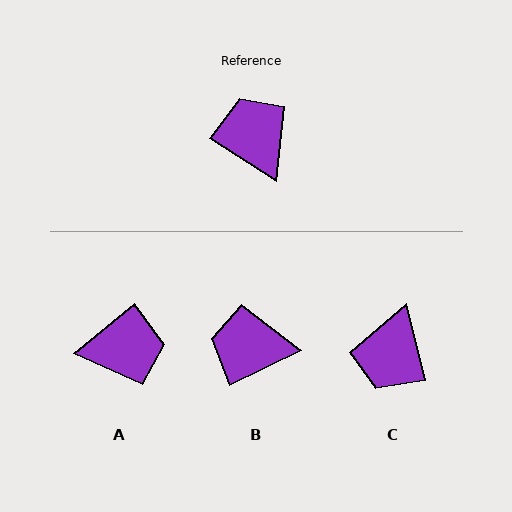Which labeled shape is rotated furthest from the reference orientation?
C, about 137 degrees away.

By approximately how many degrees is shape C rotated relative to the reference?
Approximately 137 degrees counter-clockwise.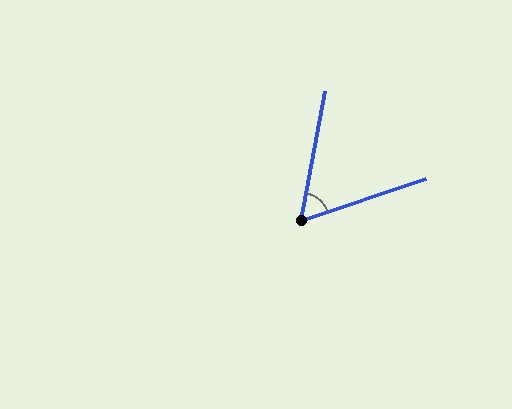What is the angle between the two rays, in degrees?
Approximately 61 degrees.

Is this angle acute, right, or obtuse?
It is acute.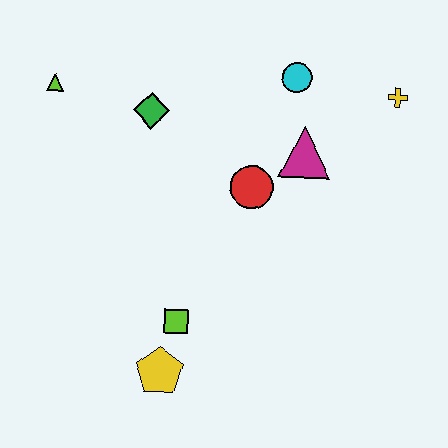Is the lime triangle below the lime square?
No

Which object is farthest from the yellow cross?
The yellow pentagon is farthest from the yellow cross.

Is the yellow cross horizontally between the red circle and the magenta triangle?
No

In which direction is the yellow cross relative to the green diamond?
The yellow cross is to the right of the green diamond.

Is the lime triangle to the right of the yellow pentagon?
No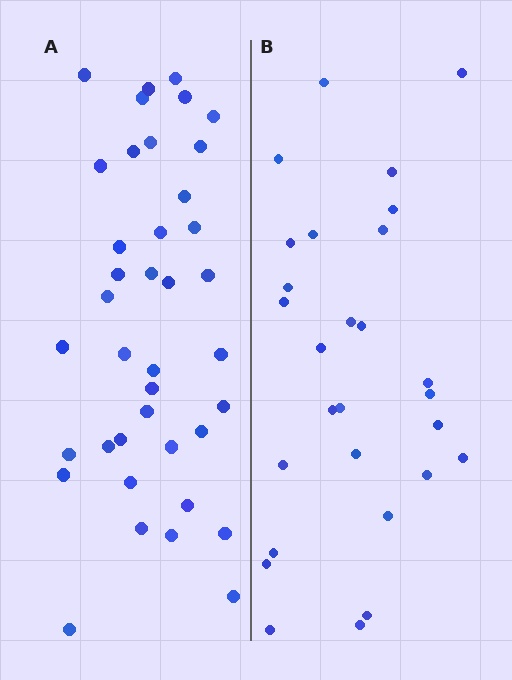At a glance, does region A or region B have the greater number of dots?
Region A (the left region) has more dots.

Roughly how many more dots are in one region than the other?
Region A has roughly 12 or so more dots than region B.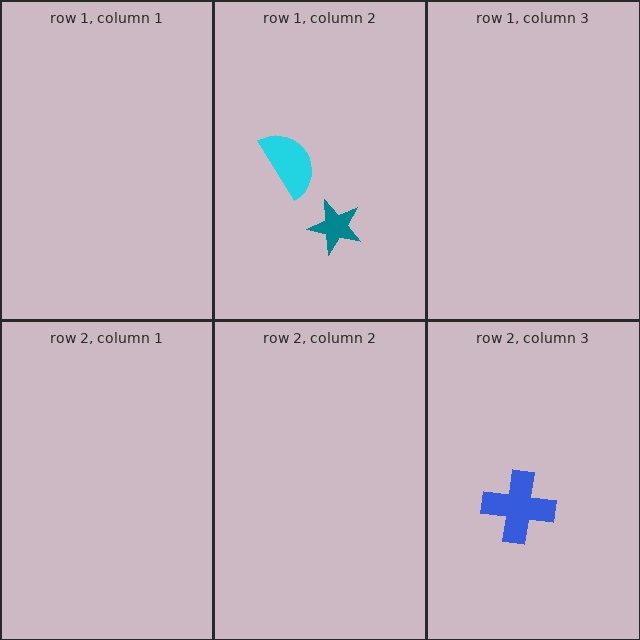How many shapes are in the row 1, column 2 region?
2.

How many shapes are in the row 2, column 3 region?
1.